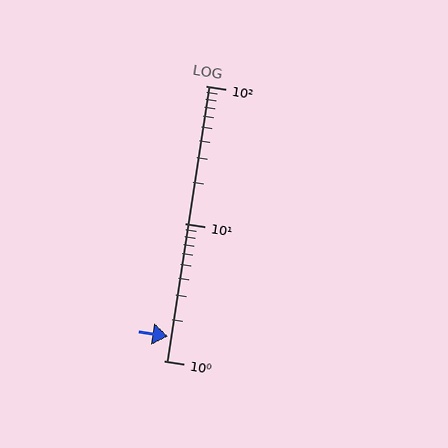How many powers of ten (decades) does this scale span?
The scale spans 2 decades, from 1 to 100.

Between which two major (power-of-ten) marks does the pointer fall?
The pointer is between 1 and 10.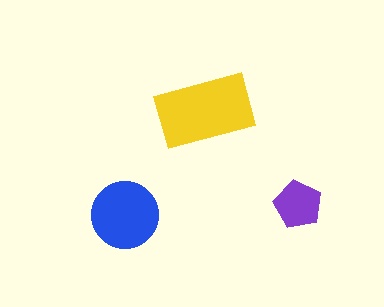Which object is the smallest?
The purple pentagon.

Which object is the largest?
The yellow rectangle.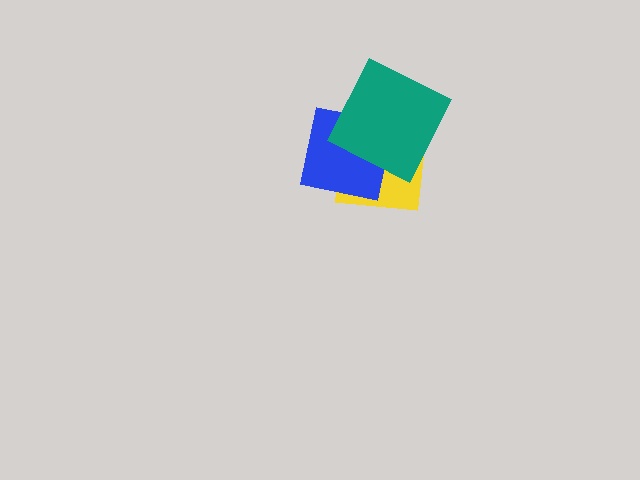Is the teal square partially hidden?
No, no other shape covers it.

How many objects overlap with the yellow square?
2 objects overlap with the yellow square.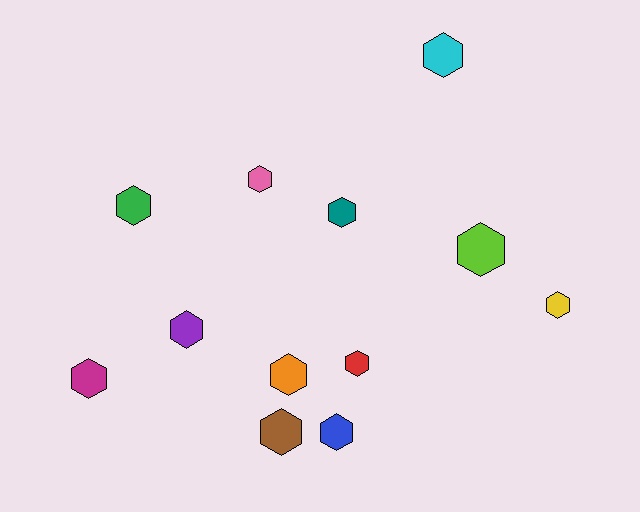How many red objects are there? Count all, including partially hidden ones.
There is 1 red object.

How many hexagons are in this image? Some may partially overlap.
There are 12 hexagons.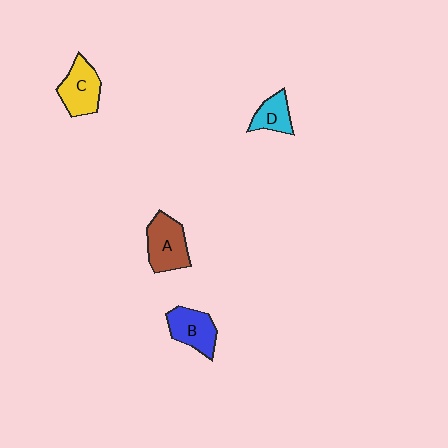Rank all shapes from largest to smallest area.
From largest to smallest: A (brown), C (yellow), B (blue), D (cyan).